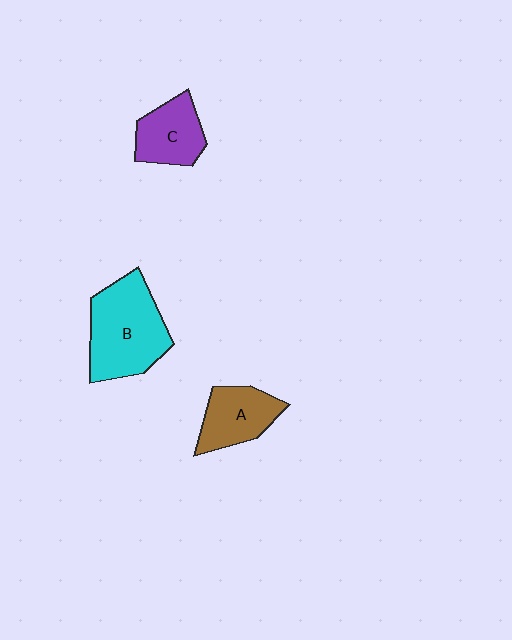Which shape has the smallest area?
Shape C (purple).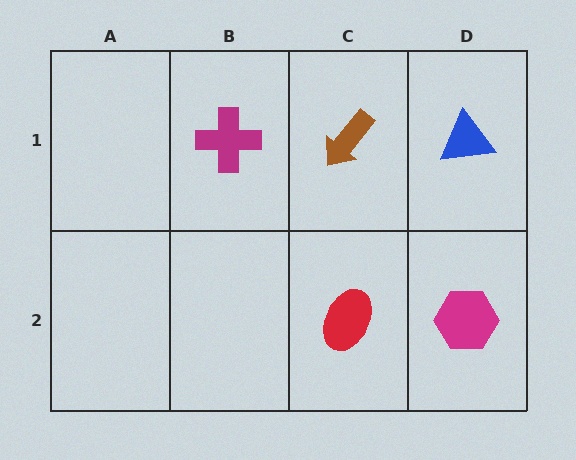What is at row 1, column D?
A blue triangle.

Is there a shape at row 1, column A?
No, that cell is empty.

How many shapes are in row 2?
2 shapes.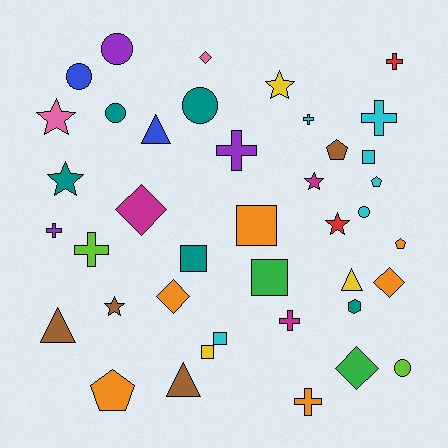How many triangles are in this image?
There are 4 triangles.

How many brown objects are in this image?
There are 4 brown objects.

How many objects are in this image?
There are 40 objects.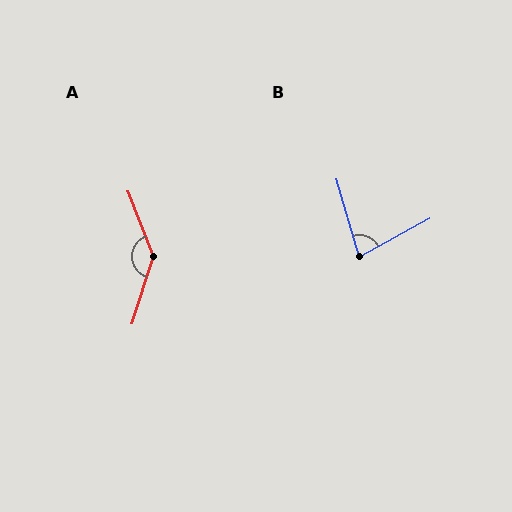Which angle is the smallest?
B, at approximately 78 degrees.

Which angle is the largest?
A, at approximately 141 degrees.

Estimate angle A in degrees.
Approximately 141 degrees.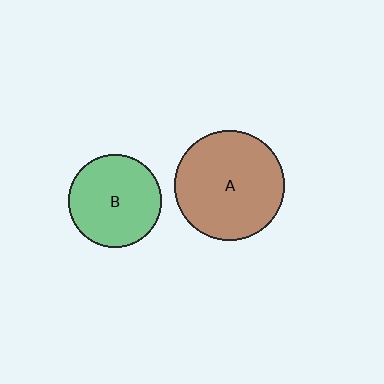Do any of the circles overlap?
No, none of the circles overlap.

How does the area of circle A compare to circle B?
Approximately 1.4 times.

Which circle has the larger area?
Circle A (brown).